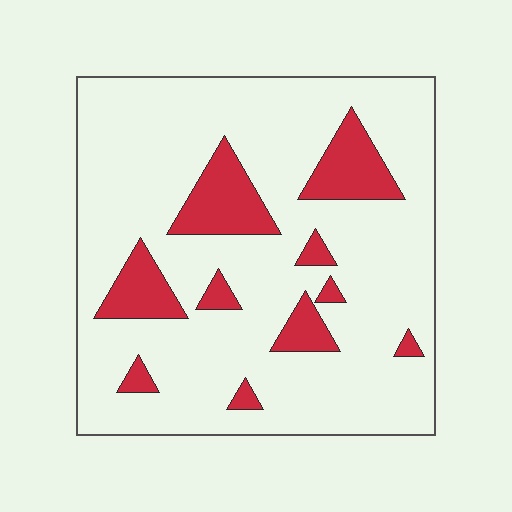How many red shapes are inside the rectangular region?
10.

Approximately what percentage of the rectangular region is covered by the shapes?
Approximately 15%.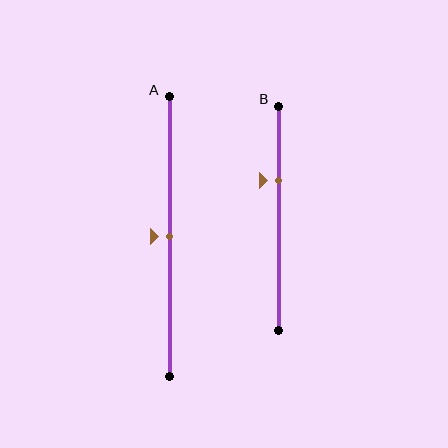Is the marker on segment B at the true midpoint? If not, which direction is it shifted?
No, the marker on segment B is shifted upward by about 17% of the segment length.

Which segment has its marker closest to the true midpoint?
Segment A has its marker closest to the true midpoint.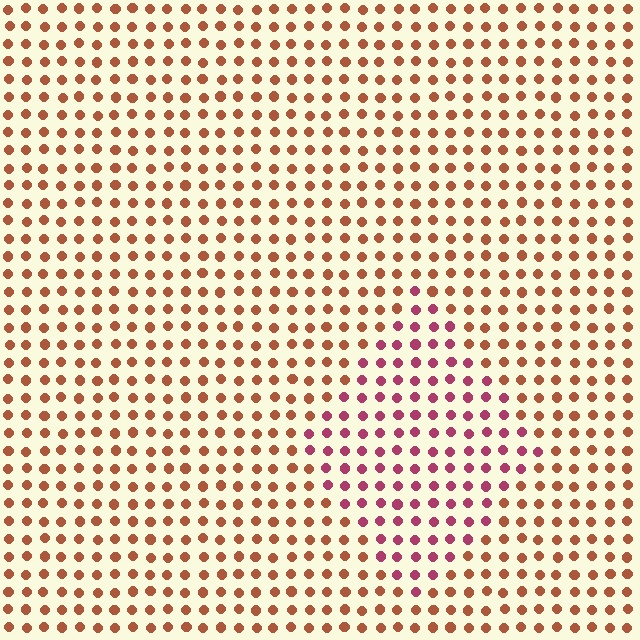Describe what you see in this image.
The image is filled with small brown elements in a uniform arrangement. A diamond-shaped region is visible where the elements are tinted to a slightly different hue, forming a subtle color boundary.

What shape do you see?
I see a diamond.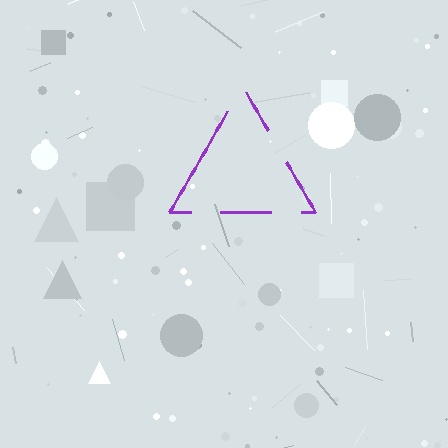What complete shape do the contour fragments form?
The contour fragments form a triangle.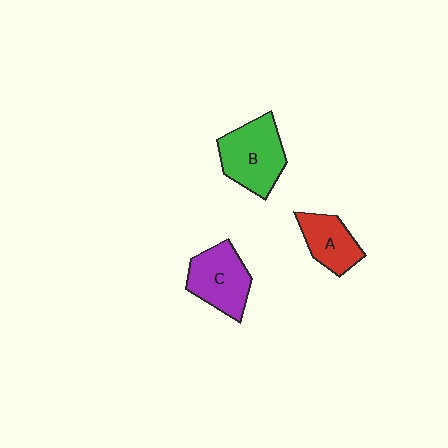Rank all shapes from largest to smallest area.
From largest to smallest: B (green), C (purple), A (red).